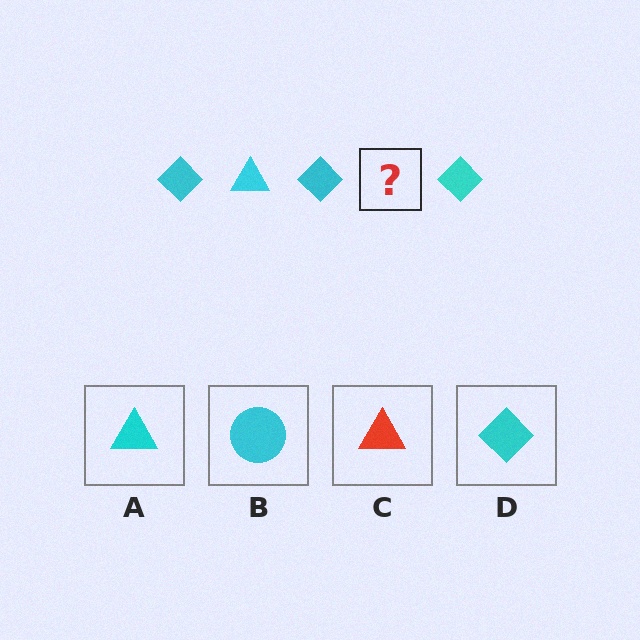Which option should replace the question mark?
Option A.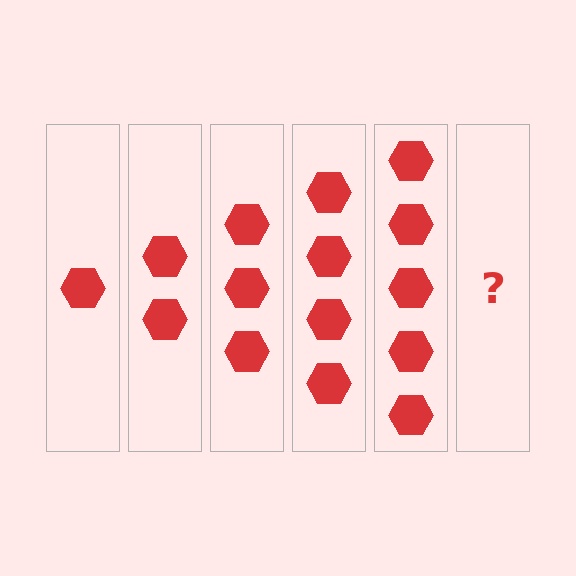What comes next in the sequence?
The next element should be 6 hexagons.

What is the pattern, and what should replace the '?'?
The pattern is that each step adds one more hexagon. The '?' should be 6 hexagons.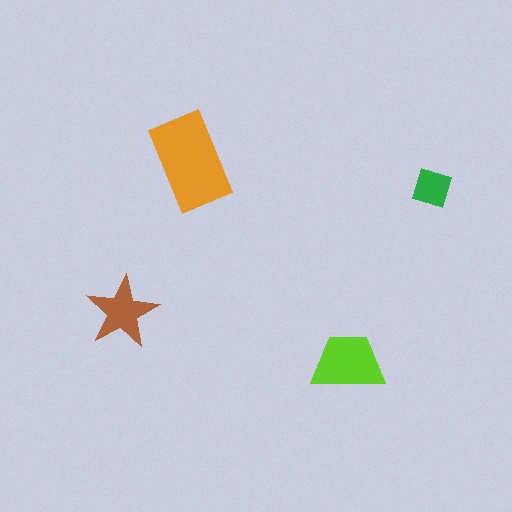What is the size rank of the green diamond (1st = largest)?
4th.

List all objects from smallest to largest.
The green diamond, the brown star, the lime trapezoid, the orange rectangle.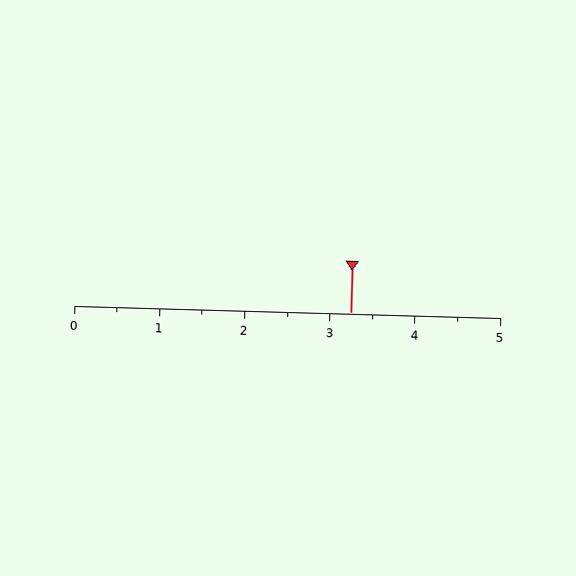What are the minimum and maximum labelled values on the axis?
The axis runs from 0 to 5.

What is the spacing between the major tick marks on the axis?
The major ticks are spaced 1 apart.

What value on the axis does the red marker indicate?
The marker indicates approximately 3.2.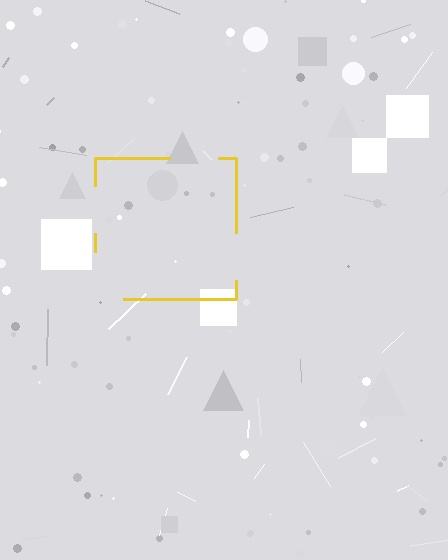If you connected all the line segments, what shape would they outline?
They would outline a square.